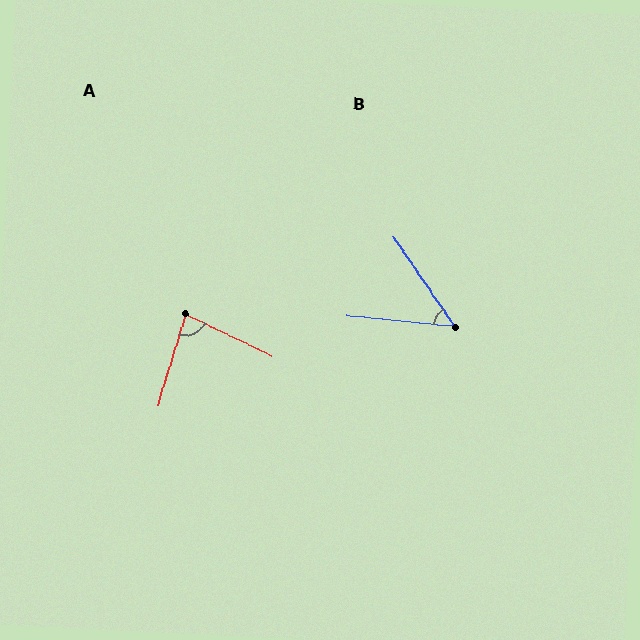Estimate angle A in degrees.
Approximately 82 degrees.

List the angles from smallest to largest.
B (50°), A (82°).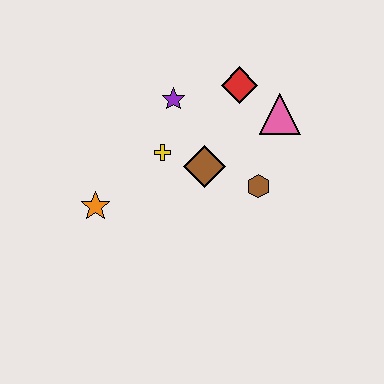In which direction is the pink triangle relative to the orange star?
The pink triangle is to the right of the orange star.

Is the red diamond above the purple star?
Yes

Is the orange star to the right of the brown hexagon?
No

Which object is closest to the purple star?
The yellow cross is closest to the purple star.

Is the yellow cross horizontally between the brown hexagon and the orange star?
Yes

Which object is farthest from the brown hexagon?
The orange star is farthest from the brown hexagon.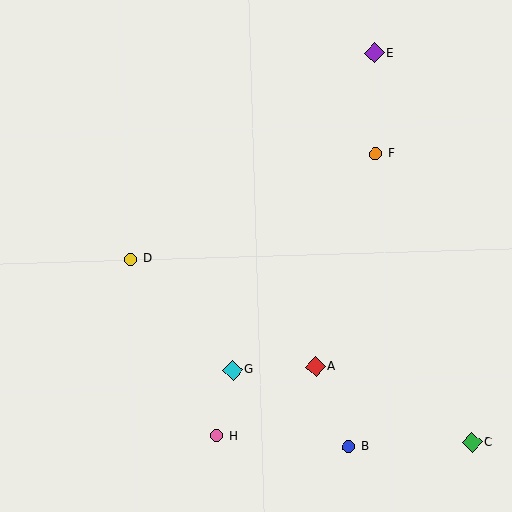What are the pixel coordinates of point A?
Point A is at (316, 366).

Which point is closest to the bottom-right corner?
Point C is closest to the bottom-right corner.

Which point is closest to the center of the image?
Point G at (233, 370) is closest to the center.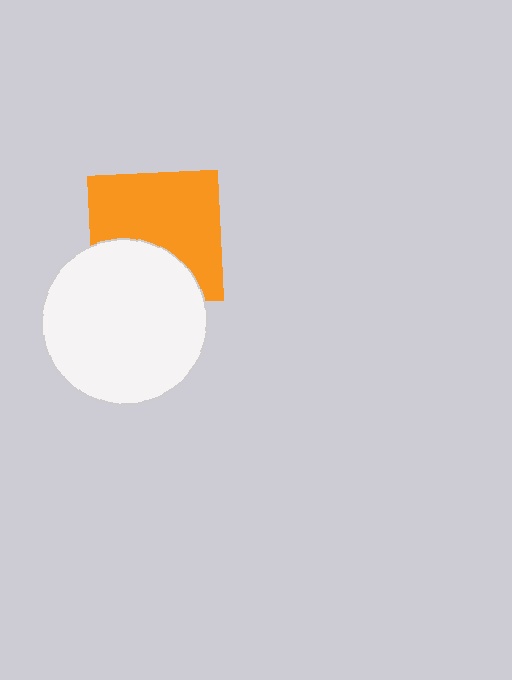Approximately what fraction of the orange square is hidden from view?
Roughly 36% of the orange square is hidden behind the white circle.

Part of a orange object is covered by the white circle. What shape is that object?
It is a square.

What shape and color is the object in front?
The object in front is a white circle.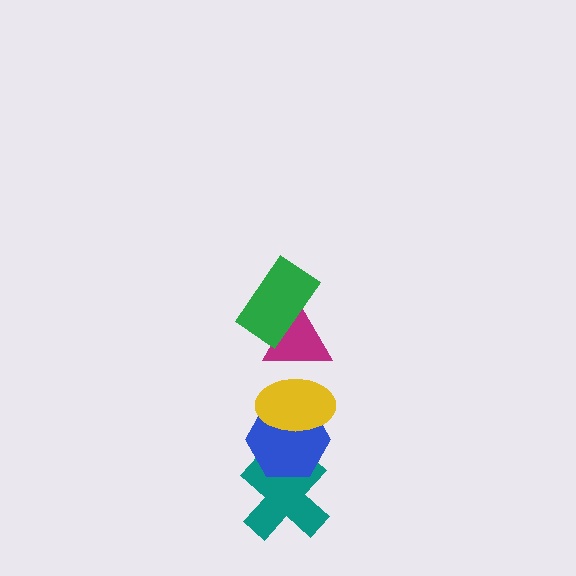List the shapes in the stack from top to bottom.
From top to bottom: the green rectangle, the magenta triangle, the yellow ellipse, the blue hexagon, the teal cross.